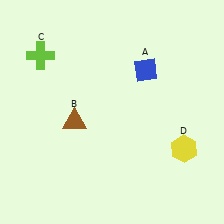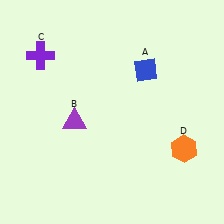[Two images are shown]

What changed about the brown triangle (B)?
In Image 1, B is brown. In Image 2, it changed to purple.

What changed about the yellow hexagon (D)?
In Image 1, D is yellow. In Image 2, it changed to orange.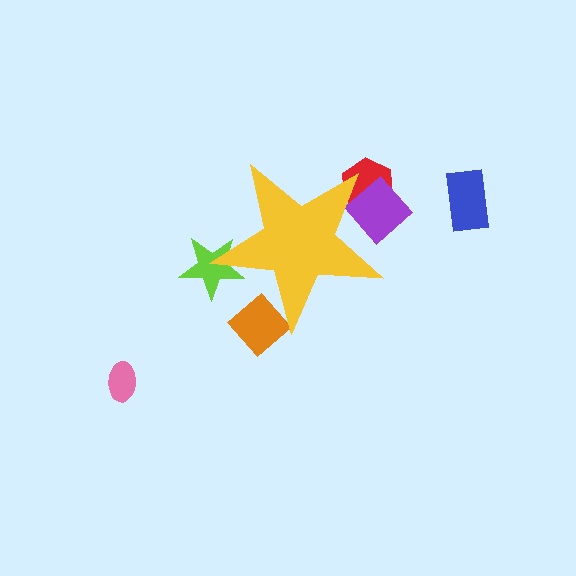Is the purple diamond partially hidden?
Yes, the purple diamond is partially hidden behind the yellow star.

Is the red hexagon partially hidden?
Yes, the red hexagon is partially hidden behind the yellow star.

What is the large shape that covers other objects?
A yellow star.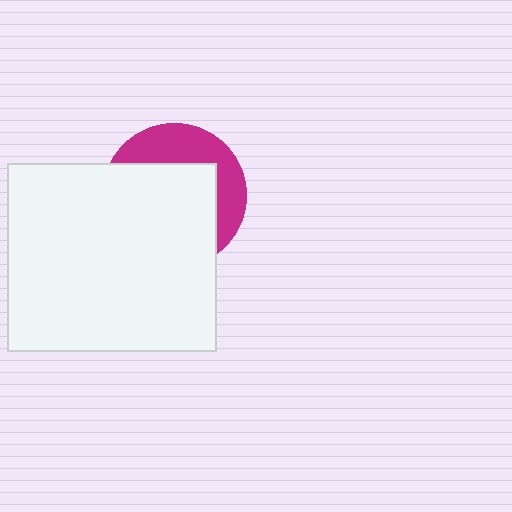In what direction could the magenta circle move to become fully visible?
The magenta circle could move toward the upper-right. That would shift it out from behind the white rectangle entirely.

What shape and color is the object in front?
The object in front is a white rectangle.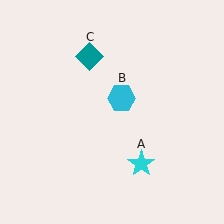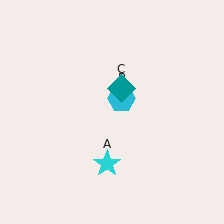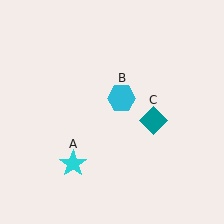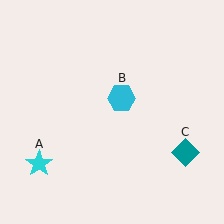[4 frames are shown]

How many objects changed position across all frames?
2 objects changed position: cyan star (object A), teal diamond (object C).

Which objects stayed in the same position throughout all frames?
Cyan hexagon (object B) remained stationary.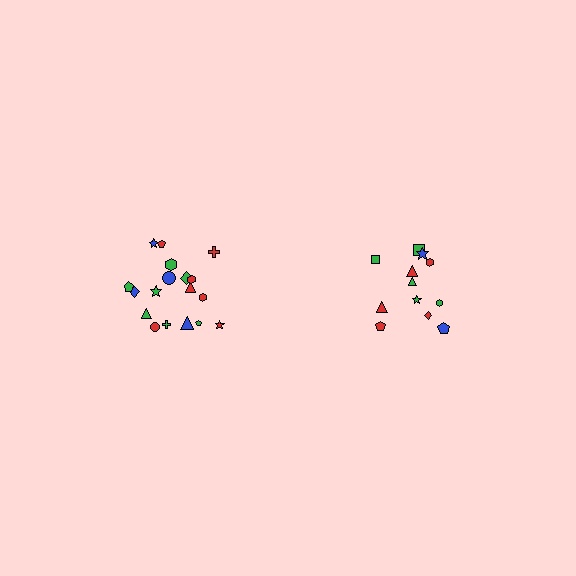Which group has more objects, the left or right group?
The left group.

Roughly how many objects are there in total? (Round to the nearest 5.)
Roughly 30 objects in total.